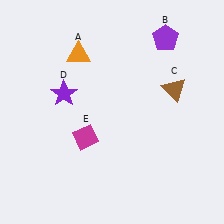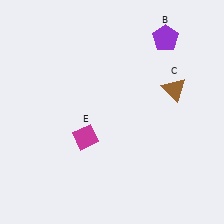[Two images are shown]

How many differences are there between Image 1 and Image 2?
There are 2 differences between the two images.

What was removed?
The purple star (D), the orange triangle (A) were removed in Image 2.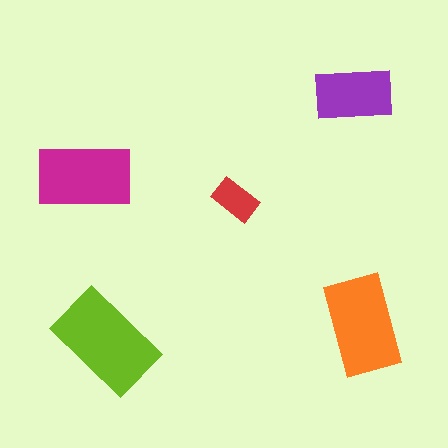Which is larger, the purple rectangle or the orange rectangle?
The orange one.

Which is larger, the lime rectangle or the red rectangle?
The lime one.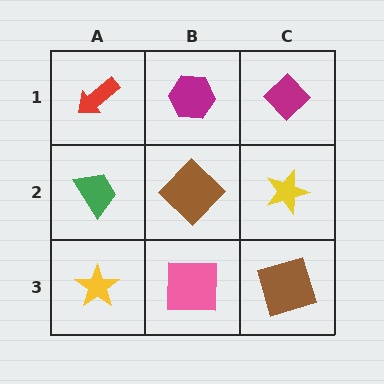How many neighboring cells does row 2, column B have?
4.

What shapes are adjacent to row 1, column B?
A brown diamond (row 2, column B), a red arrow (row 1, column A), a magenta diamond (row 1, column C).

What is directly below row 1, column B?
A brown diamond.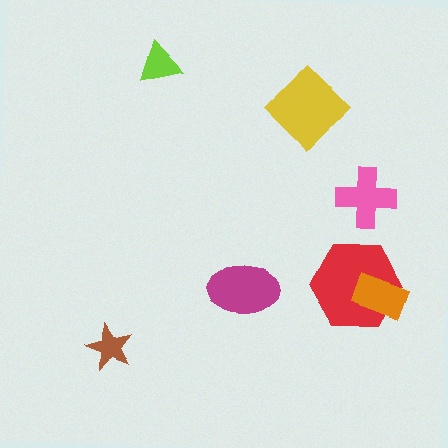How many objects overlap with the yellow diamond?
0 objects overlap with the yellow diamond.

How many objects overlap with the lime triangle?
0 objects overlap with the lime triangle.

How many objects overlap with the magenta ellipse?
0 objects overlap with the magenta ellipse.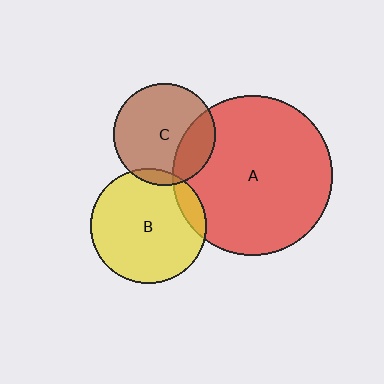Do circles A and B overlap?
Yes.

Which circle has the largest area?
Circle A (red).